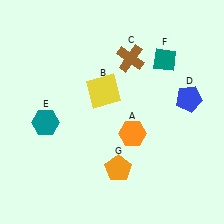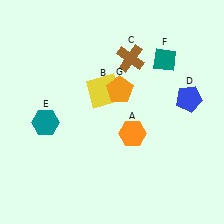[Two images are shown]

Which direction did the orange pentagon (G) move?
The orange pentagon (G) moved up.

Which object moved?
The orange pentagon (G) moved up.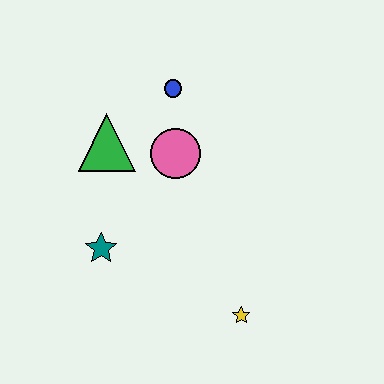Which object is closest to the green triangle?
The pink circle is closest to the green triangle.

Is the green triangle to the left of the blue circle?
Yes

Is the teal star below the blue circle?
Yes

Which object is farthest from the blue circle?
The yellow star is farthest from the blue circle.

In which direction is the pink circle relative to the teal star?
The pink circle is above the teal star.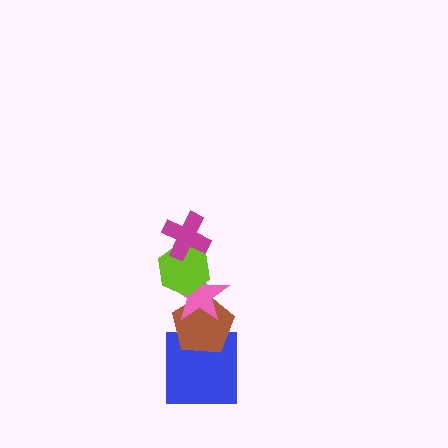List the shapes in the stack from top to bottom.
From top to bottom: the magenta cross, the lime hexagon, the pink star, the brown pentagon, the blue square.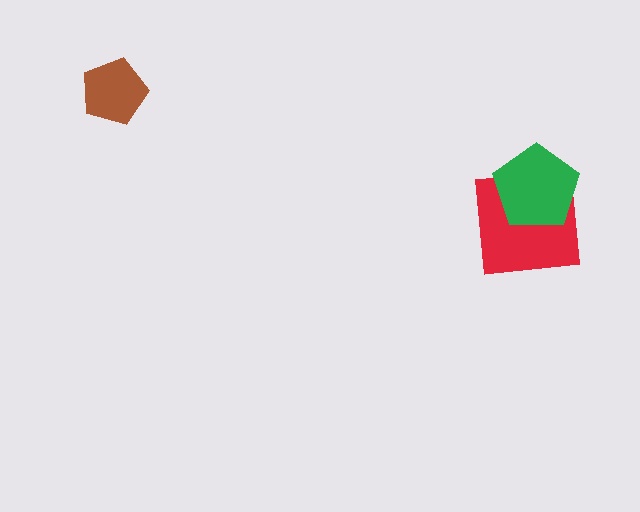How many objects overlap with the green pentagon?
1 object overlaps with the green pentagon.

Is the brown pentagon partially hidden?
No, no other shape covers it.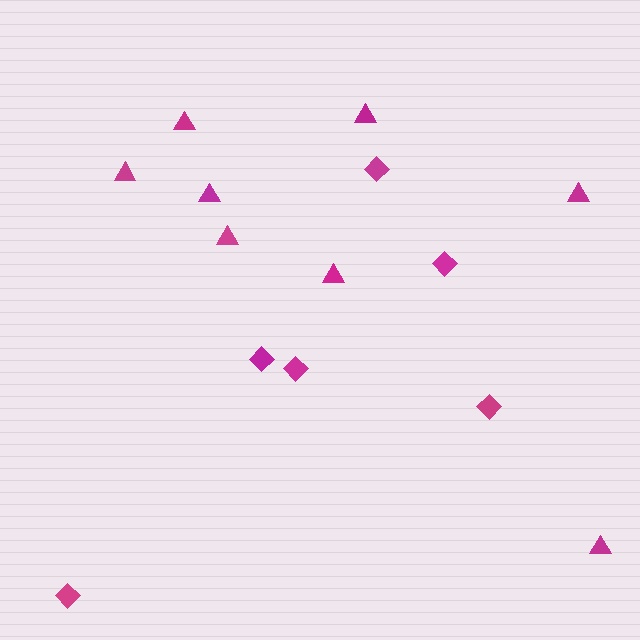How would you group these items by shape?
There are 2 groups: one group of diamonds (6) and one group of triangles (8).